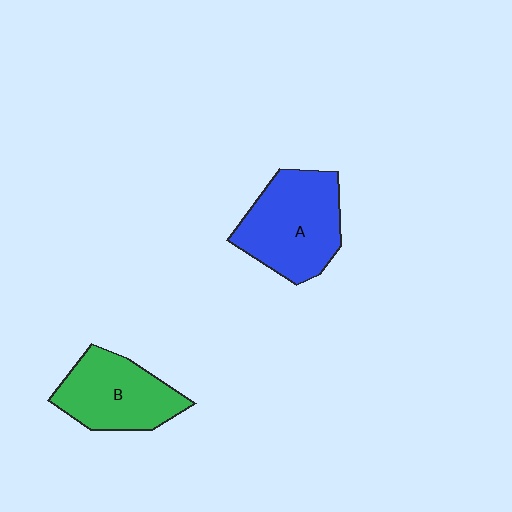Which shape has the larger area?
Shape A (blue).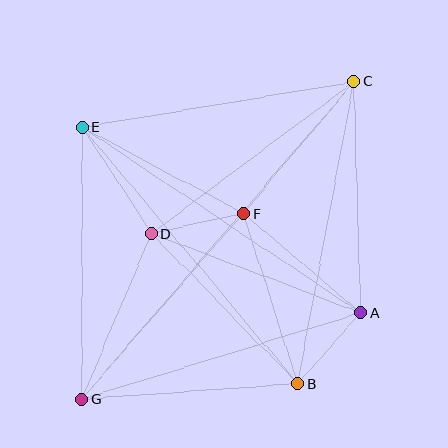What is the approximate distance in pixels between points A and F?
The distance between A and F is approximately 154 pixels.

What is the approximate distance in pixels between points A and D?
The distance between A and D is approximately 224 pixels.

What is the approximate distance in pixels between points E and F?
The distance between E and F is approximately 183 pixels.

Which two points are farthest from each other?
Points C and G are farthest from each other.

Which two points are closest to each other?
Points D and F are closest to each other.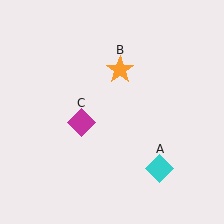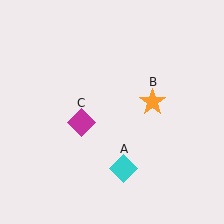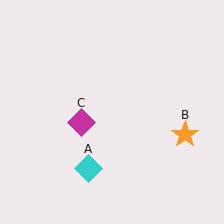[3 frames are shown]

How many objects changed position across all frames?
2 objects changed position: cyan diamond (object A), orange star (object B).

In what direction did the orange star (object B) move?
The orange star (object B) moved down and to the right.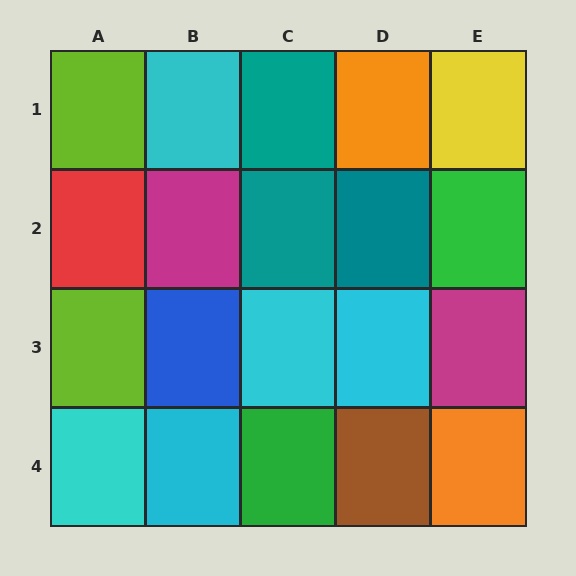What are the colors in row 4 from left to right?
Cyan, cyan, green, brown, orange.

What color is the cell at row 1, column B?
Cyan.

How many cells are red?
1 cell is red.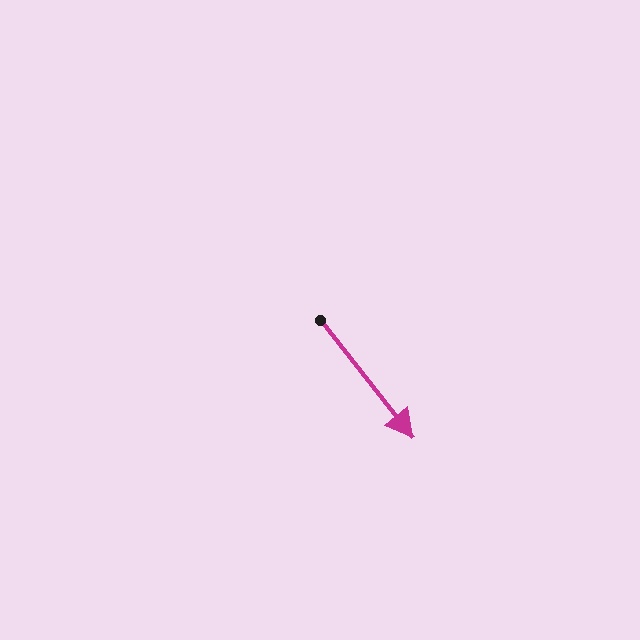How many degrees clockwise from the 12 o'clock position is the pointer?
Approximately 142 degrees.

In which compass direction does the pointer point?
Southeast.